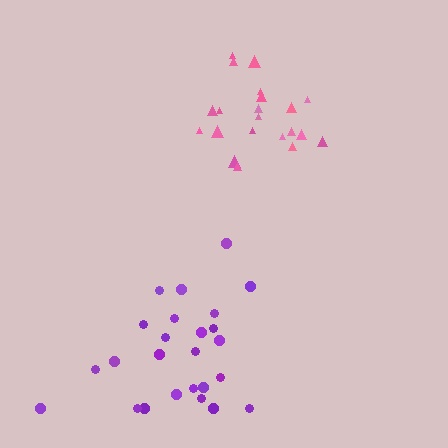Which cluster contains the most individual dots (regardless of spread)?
Purple (25).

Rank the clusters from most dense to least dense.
pink, purple.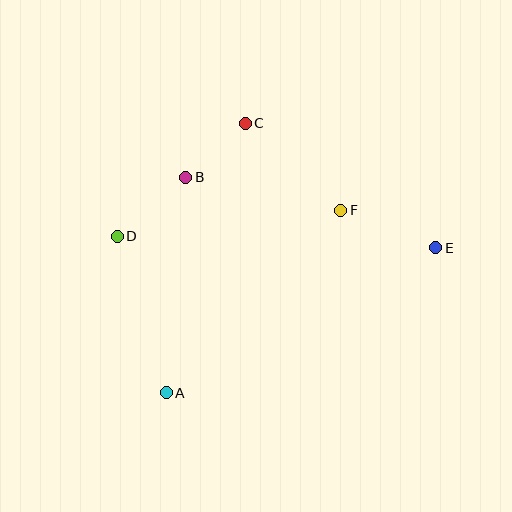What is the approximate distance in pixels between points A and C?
The distance between A and C is approximately 281 pixels.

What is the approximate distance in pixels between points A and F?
The distance between A and F is approximately 253 pixels.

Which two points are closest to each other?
Points B and C are closest to each other.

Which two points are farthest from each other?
Points D and E are farthest from each other.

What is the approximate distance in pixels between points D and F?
The distance between D and F is approximately 225 pixels.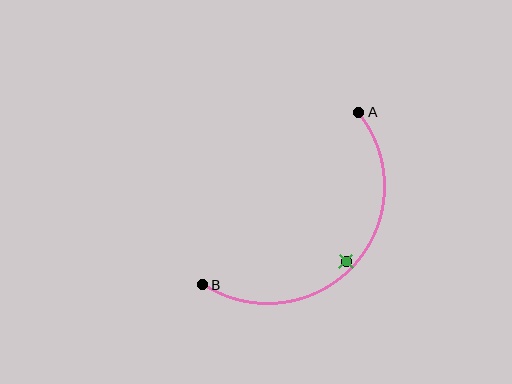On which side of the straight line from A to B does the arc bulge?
The arc bulges below and to the right of the straight line connecting A and B.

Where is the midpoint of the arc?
The arc midpoint is the point on the curve farthest from the straight line joining A and B. It sits below and to the right of that line.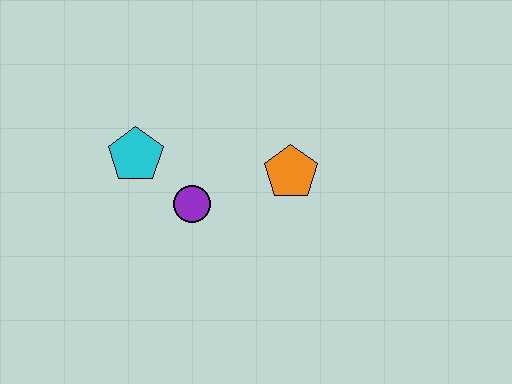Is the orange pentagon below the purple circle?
No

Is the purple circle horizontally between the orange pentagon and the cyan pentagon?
Yes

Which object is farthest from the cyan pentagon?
The orange pentagon is farthest from the cyan pentagon.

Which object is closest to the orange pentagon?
The purple circle is closest to the orange pentagon.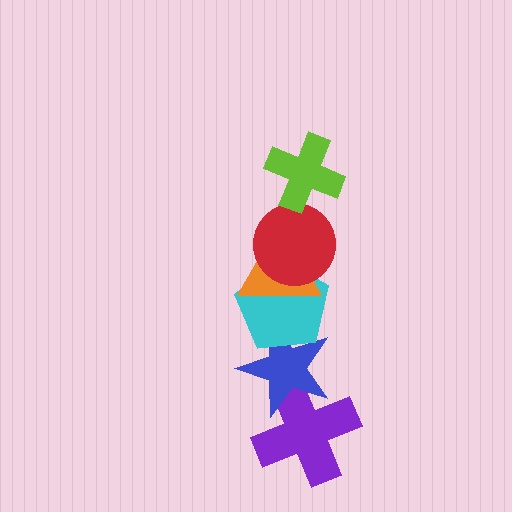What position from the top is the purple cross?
The purple cross is 6th from the top.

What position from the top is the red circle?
The red circle is 2nd from the top.